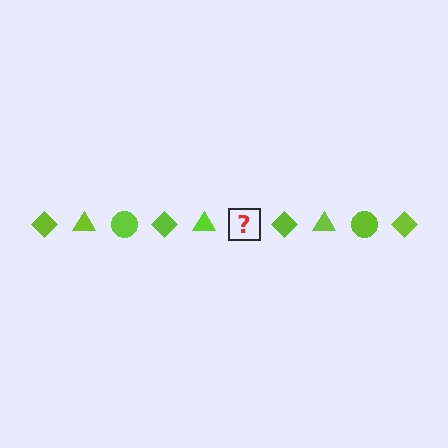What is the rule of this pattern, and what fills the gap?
The rule is that the pattern cycles through diamond, triangle, circle shapes in lime. The gap should be filled with a lime circle.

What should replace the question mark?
The question mark should be replaced with a lime circle.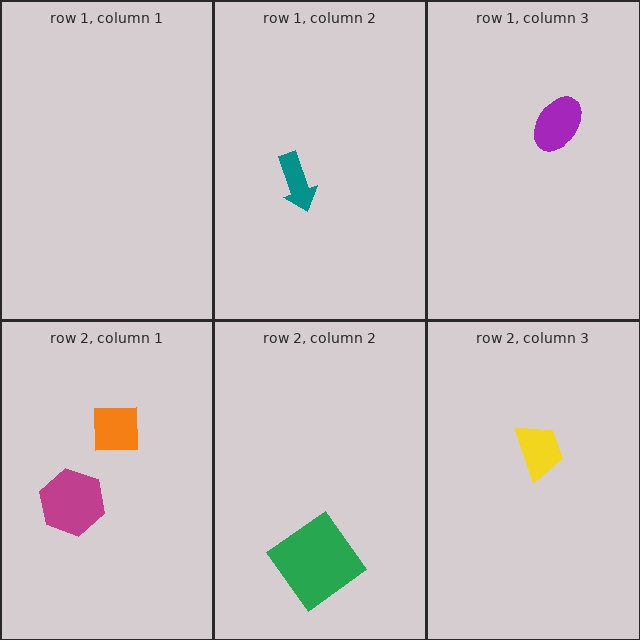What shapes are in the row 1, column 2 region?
The teal arrow.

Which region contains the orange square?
The row 2, column 1 region.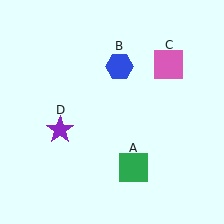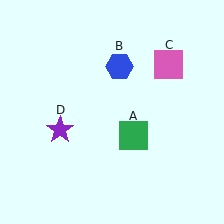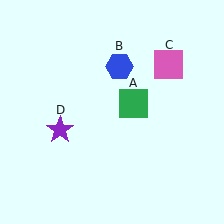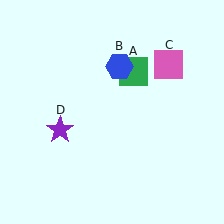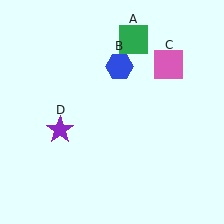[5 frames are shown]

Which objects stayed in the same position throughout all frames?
Blue hexagon (object B) and pink square (object C) and purple star (object D) remained stationary.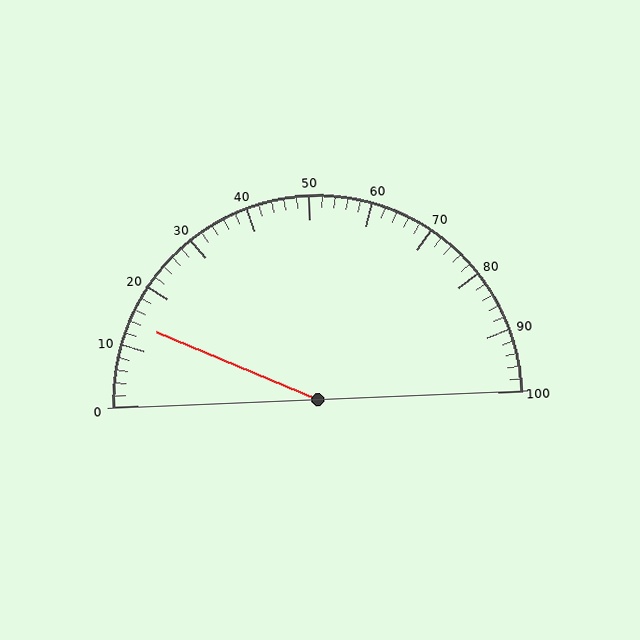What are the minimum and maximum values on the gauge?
The gauge ranges from 0 to 100.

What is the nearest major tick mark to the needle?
The nearest major tick mark is 10.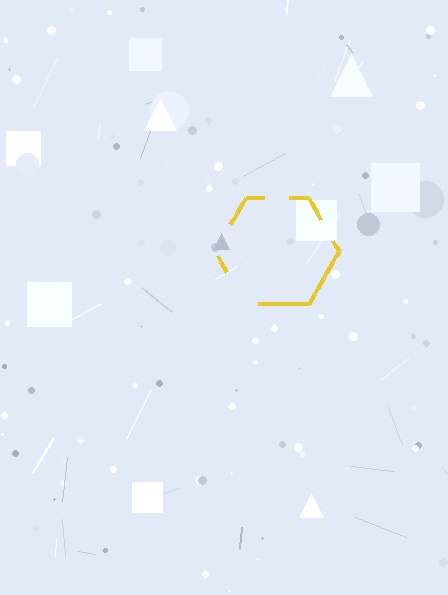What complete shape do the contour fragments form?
The contour fragments form a hexagon.